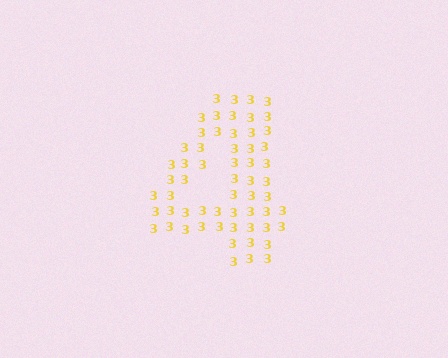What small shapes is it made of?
It is made of small digit 3's.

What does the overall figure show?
The overall figure shows the digit 4.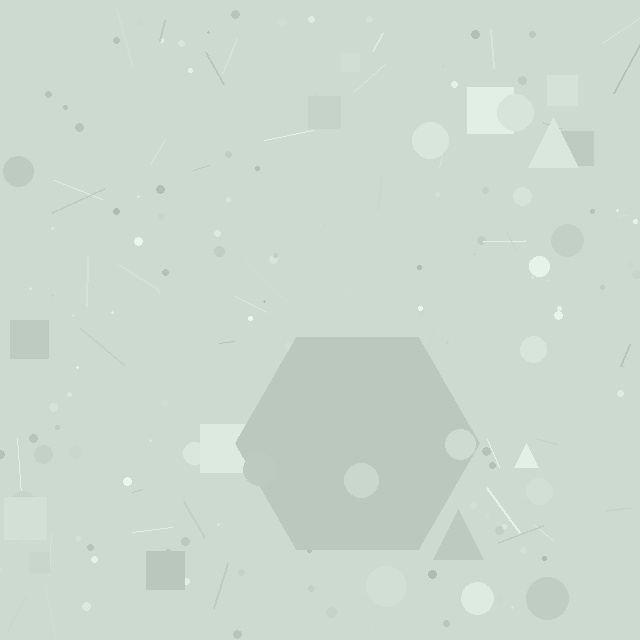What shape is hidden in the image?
A hexagon is hidden in the image.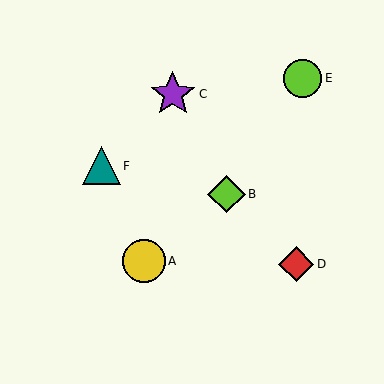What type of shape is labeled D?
Shape D is a red diamond.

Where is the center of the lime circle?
The center of the lime circle is at (303, 78).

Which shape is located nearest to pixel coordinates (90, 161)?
The teal triangle (labeled F) at (102, 166) is nearest to that location.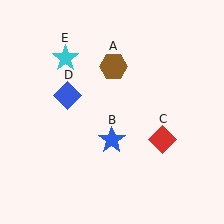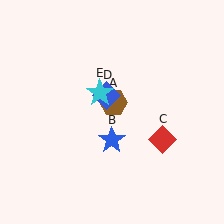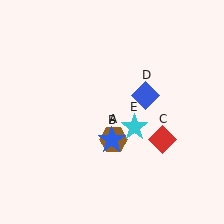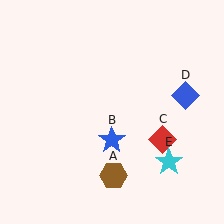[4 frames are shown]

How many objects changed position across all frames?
3 objects changed position: brown hexagon (object A), blue diamond (object D), cyan star (object E).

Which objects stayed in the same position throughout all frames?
Blue star (object B) and red diamond (object C) remained stationary.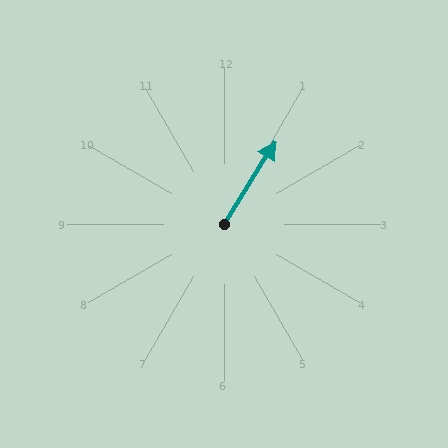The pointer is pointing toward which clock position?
Roughly 1 o'clock.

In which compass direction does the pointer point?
Northeast.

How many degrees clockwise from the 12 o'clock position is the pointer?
Approximately 32 degrees.